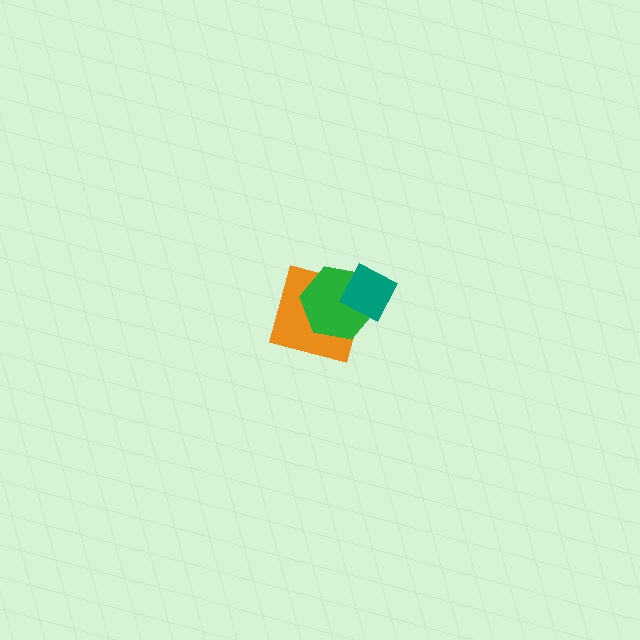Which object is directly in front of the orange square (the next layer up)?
The green hexagon is directly in front of the orange square.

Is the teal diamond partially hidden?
No, no other shape covers it.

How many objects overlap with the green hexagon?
2 objects overlap with the green hexagon.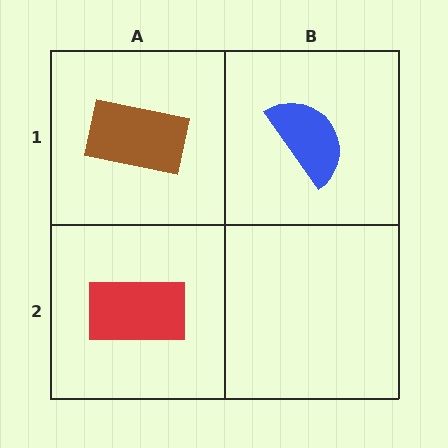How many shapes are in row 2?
1 shape.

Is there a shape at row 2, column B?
No, that cell is empty.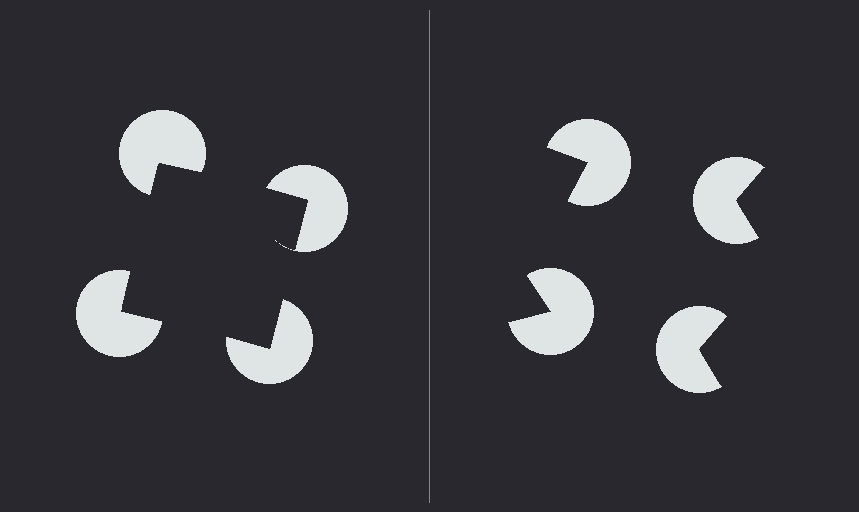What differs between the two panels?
The pac-man discs are positioned identically on both sides; only the wedge orientations differ. On the left they align to a square; on the right they are misaligned.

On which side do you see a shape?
An illusory square appears on the left side. On the right side the wedge cuts are rotated, so no coherent shape forms.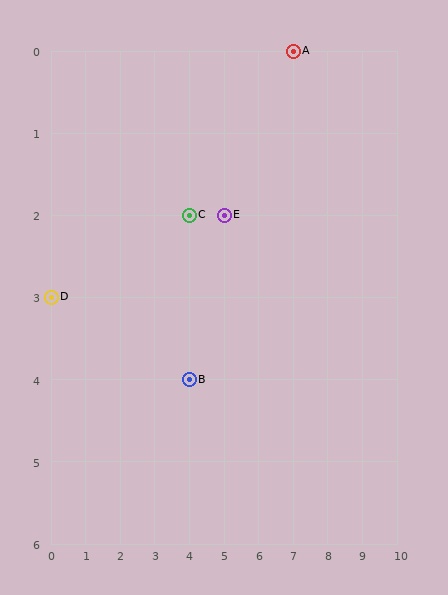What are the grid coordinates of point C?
Point C is at grid coordinates (4, 2).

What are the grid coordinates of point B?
Point B is at grid coordinates (4, 4).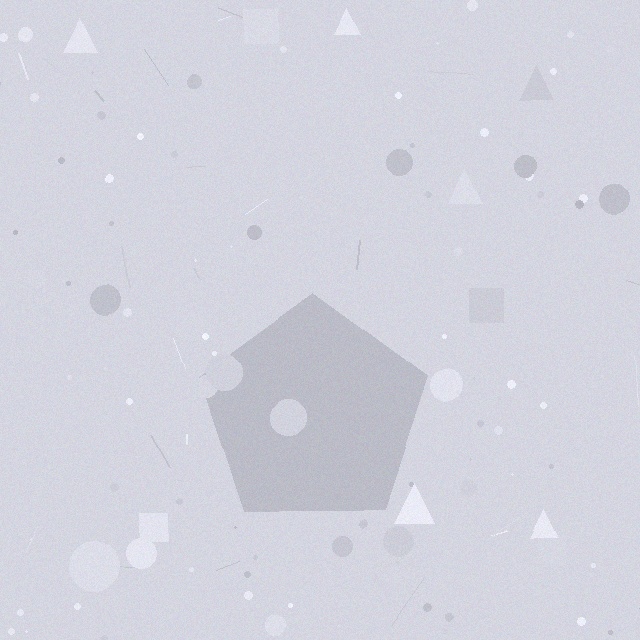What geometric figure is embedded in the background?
A pentagon is embedded in the background.